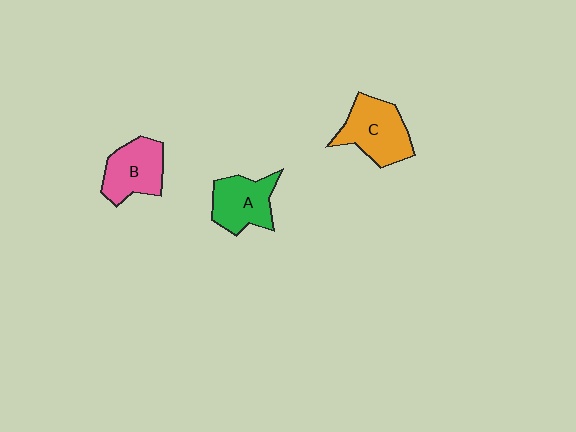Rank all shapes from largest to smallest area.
From largest to smallest: C (orange), B (pink), A (green).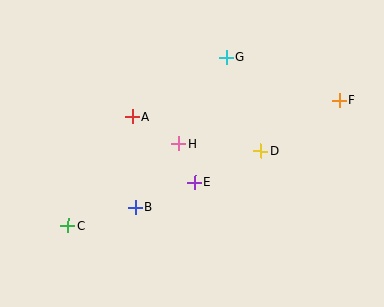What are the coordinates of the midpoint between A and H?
The midpoint between A and H is at (155, 130).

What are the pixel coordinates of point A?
Point A is at (132, 116).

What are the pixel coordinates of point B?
Point B is at (135, 207).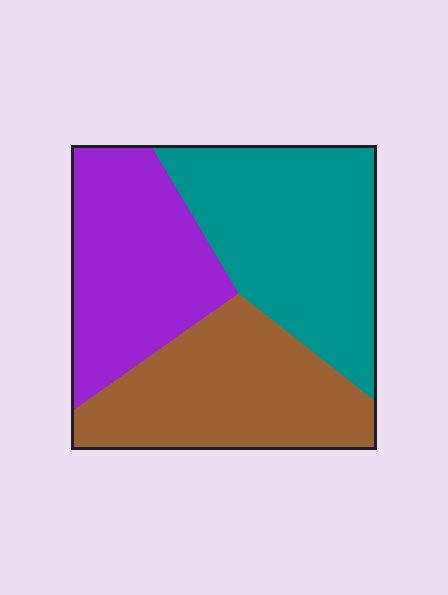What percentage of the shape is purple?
Purple covers about 30% of the shape.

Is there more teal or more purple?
Teal.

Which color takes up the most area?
Teal, at roughly 35%.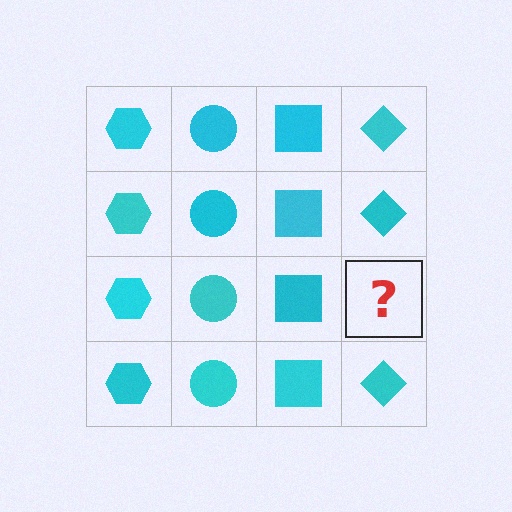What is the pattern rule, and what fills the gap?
The rule is that each column has a consistent shape. The gap should be filled with a cyan diamond.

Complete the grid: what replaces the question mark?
The question mark should be replaced with a cyan diamond.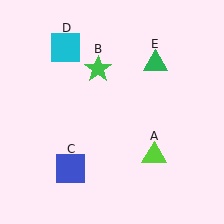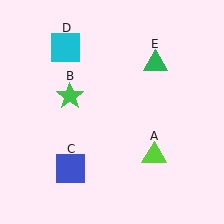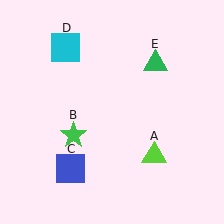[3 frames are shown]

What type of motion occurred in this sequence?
The green star (object B) rotated counterclockwise around the center of the scene.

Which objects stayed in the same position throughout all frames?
Lime triangle (object A) and blue square (object C) and cyan square (object D) and green triangle (object E) remained stationary.